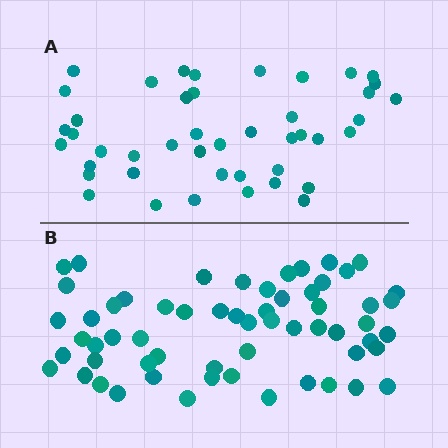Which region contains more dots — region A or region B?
Region B (the bottom region) has more dots.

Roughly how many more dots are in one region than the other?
Region B has approximately 15 more dots than region A.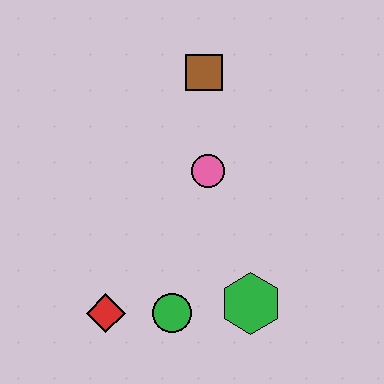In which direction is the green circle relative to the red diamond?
The green circle is to the right of the red diamond.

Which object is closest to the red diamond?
The green circle is closest to the red diamond.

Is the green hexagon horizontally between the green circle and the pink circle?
No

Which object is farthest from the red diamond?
The brown square is farthest from the red diamond.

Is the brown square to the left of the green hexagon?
Yes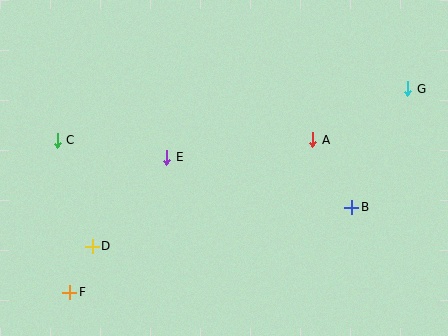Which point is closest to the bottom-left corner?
Point F is closest to the bottom-left corner.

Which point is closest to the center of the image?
Point E at (167, 157) is closest to the center.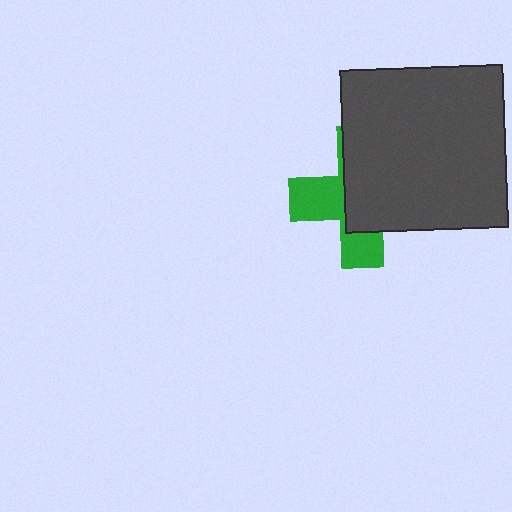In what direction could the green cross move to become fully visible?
The green cross could move left. That would shift it out from behind the dark gray square entirely.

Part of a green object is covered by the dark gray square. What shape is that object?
It is a cross.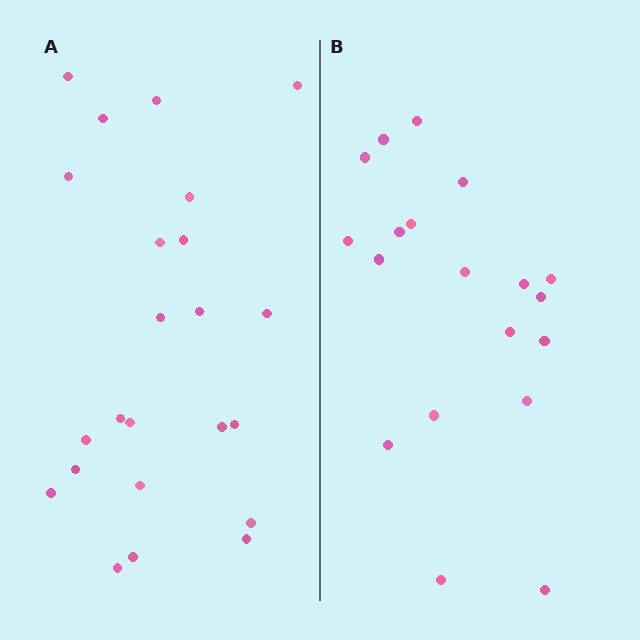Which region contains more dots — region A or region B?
Region A (the left region) has more dots.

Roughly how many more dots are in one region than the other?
Region A has about 4 more dots than region B.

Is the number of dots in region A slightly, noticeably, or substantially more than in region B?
Region A has only slightly more — the two regions are fairly close. The ratio is roughly 1.2 to 1.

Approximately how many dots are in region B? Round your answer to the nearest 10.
About 20 dots. (The exact count is 19, which rounds to 20.)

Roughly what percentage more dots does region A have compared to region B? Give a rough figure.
About 20% more.